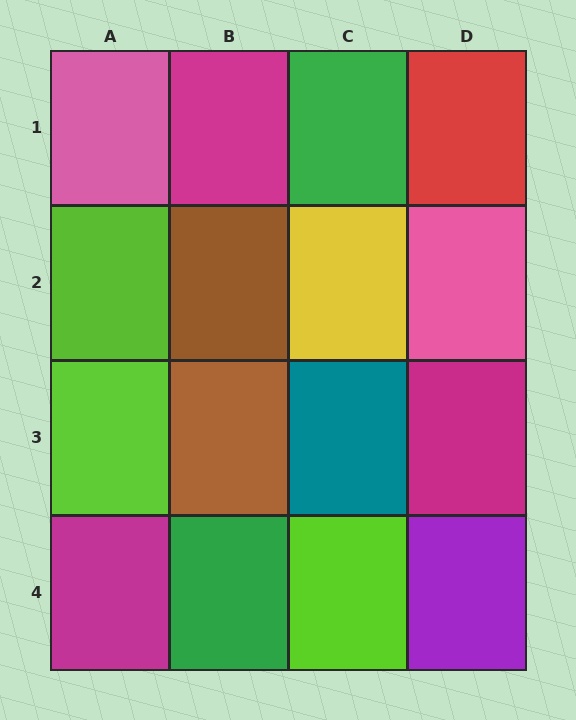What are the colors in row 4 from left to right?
Magenta, green, lime, purple.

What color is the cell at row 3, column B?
Brown.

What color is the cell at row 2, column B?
Brown.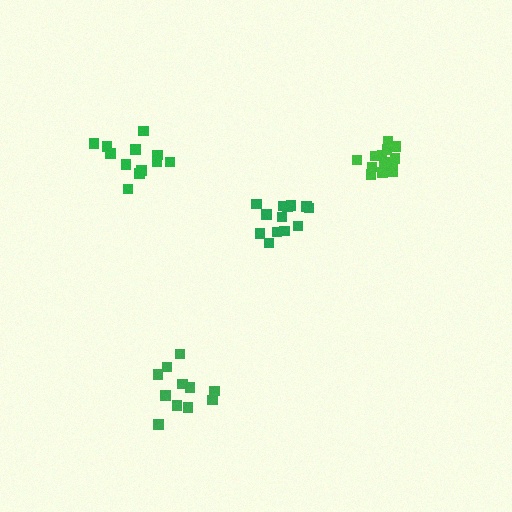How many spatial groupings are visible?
There are 4 spatial groupings.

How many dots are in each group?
Group 1: 11 dots, Group 2: 13 dots, Group 3: 12 dots, Group 4: 14 dots (50 total).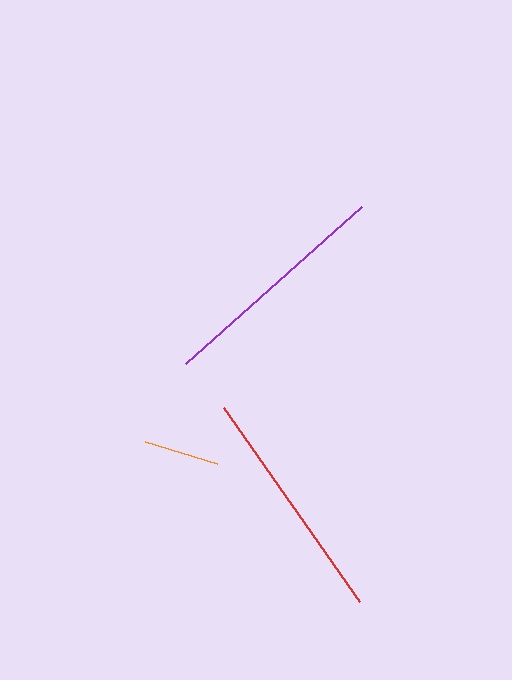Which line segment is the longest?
The red line is the longest at approximately 237 pixels.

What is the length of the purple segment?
The purple segment is approximately 236 pixels long.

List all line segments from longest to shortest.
From longest to shortest: red, purple, orange.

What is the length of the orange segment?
The orange segment is approximately 75 pixels long.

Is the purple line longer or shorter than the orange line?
The purple line is longer than the orange line.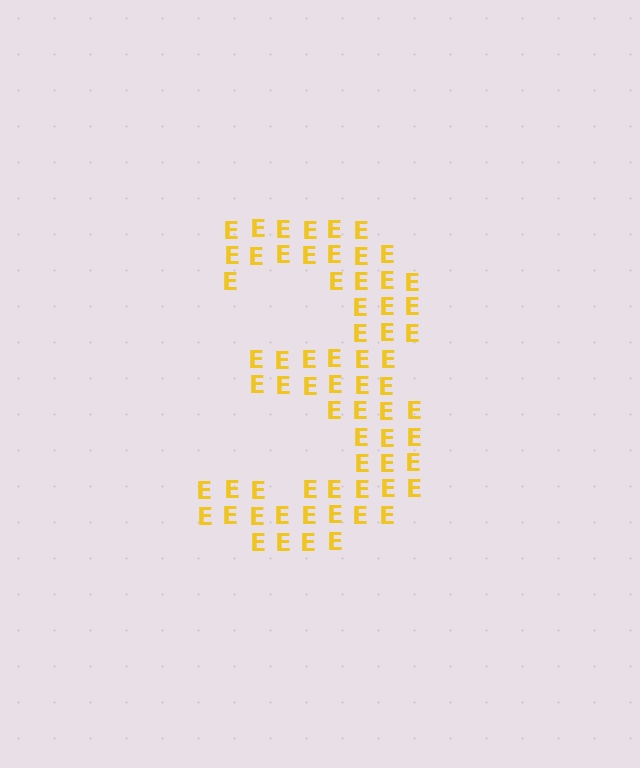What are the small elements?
The small elements are letter E's.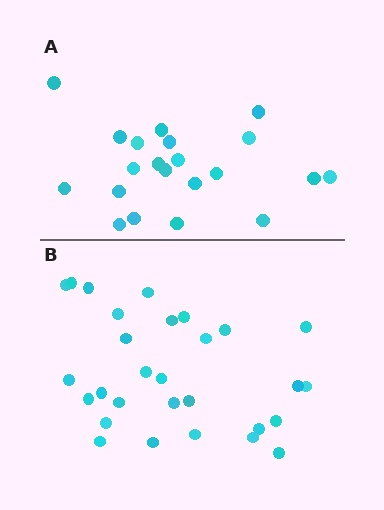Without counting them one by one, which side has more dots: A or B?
Region B (the bottom region) has more dots.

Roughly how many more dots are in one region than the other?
Region B has roughly 8 or so more dots than region A.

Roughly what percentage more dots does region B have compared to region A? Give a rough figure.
About 40% more.